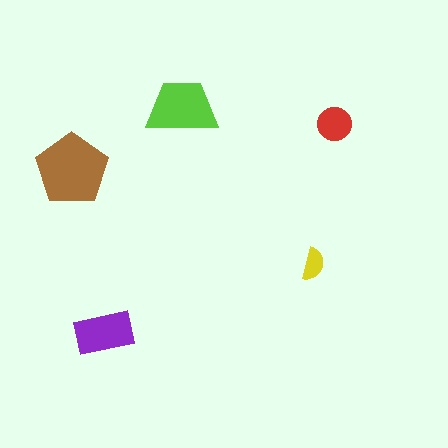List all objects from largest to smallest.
The brown pentagon, the lime trapezoid, the purple rectangle, the red circle, the yellow semicircle.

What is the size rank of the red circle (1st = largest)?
4th.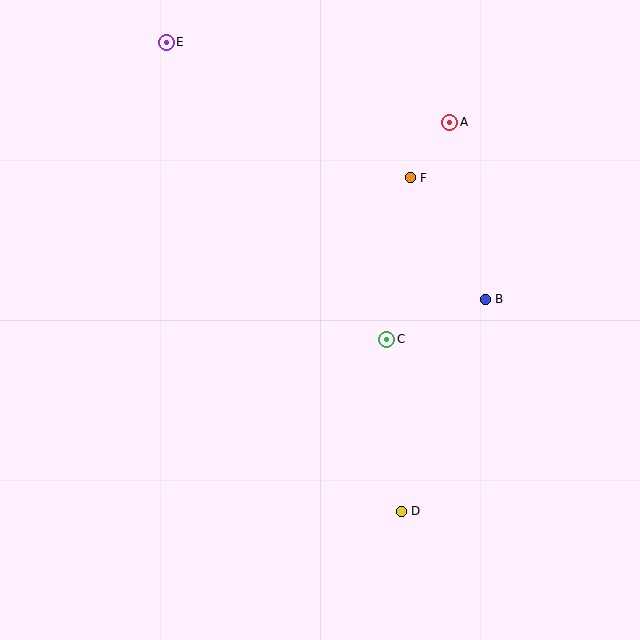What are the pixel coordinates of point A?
Point A is at (450, 122).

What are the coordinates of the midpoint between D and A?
The midpoint between D and A is at (425, 317).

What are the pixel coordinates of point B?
Point B is at (485, 299).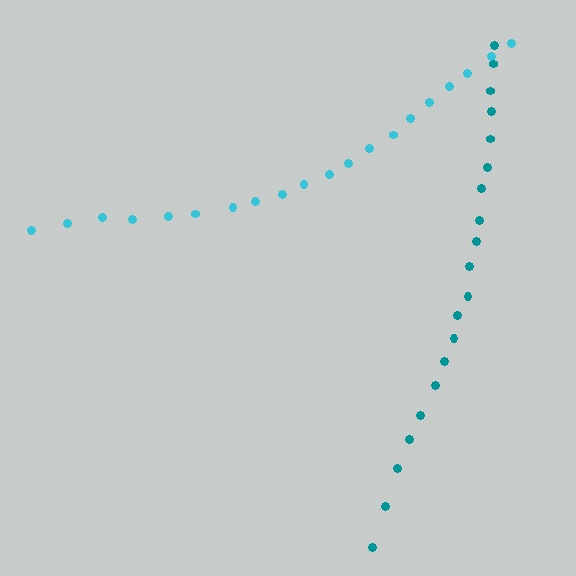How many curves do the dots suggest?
There are 2 distinct paths.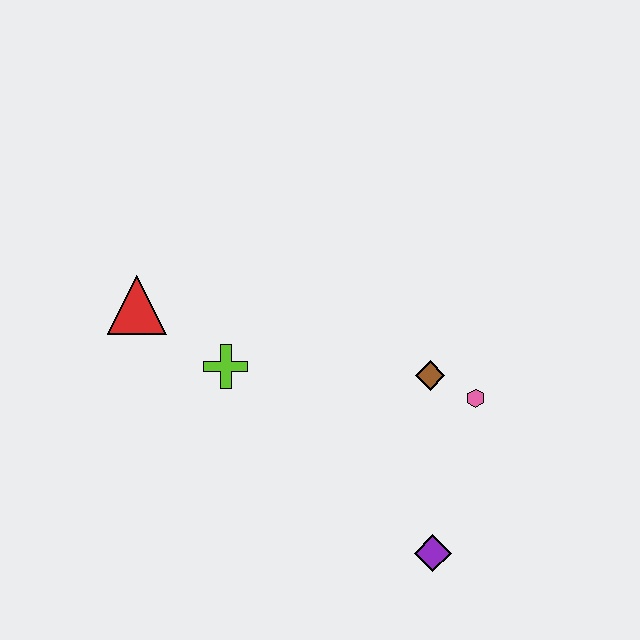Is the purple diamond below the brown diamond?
Yes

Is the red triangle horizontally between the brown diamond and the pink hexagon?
No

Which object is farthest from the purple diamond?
The red triangle is farthest from the purple diamond.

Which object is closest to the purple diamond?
The pink hexagon is closest to the purple diamond.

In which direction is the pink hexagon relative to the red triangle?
The pink hexagon is to the right of the red triangle.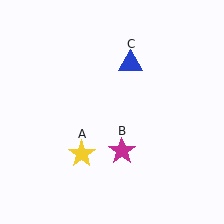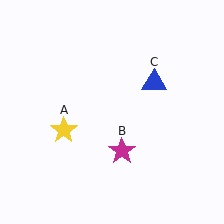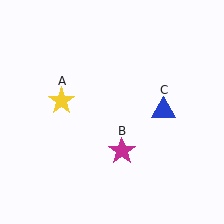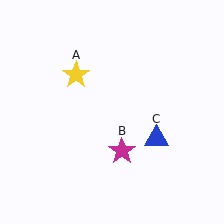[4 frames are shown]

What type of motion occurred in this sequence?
The yellow star (object A), blue triangle (object C) rotated clockwise around the center of the scene.